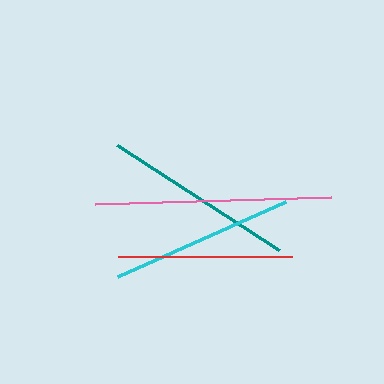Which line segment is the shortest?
The red line is the shortest at approximately 173 pixels.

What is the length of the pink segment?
The pink segment is approximately 236 pixels long.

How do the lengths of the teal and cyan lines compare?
The teal and cyan lines are approximately the same length.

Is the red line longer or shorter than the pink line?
The pink line is longer than the red line.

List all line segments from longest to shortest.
From longest to shortest: pink, teal, cyan, red.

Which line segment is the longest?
The pink line is the longest at approximately 236 pixels.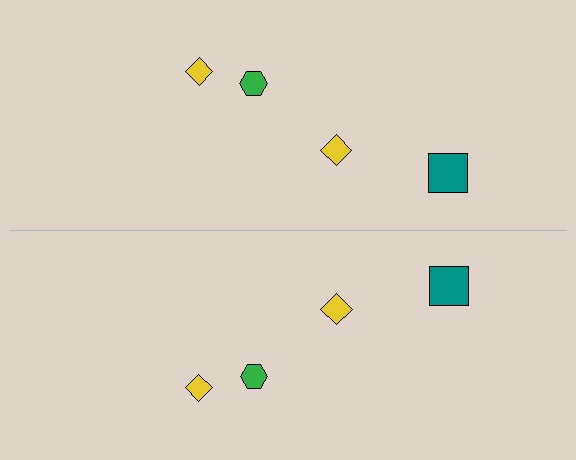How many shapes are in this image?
There are 8 shapes in this image.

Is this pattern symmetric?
Yes, this pattern has bilateral (reflection) symmetry.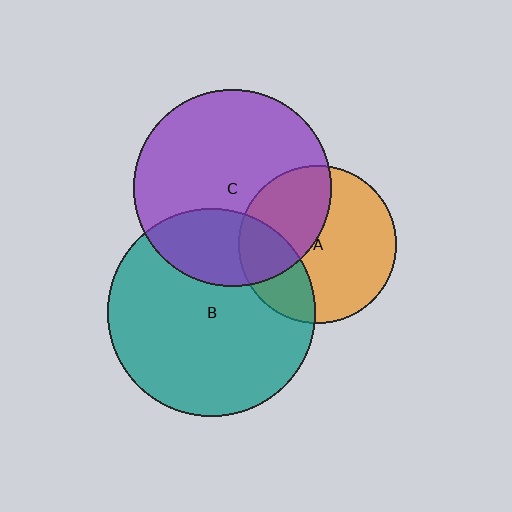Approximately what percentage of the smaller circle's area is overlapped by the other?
Approximately 30%.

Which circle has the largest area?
Circle B (teal).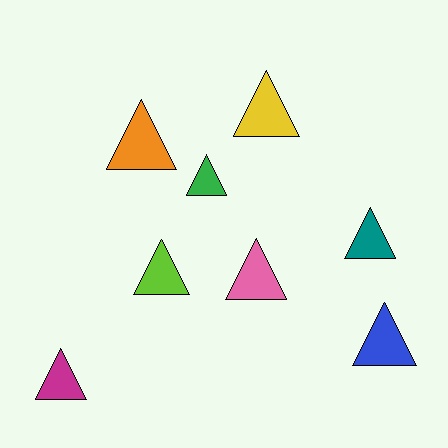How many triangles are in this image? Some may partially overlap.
There are 8 triangles.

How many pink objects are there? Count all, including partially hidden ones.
There is 1 pink object.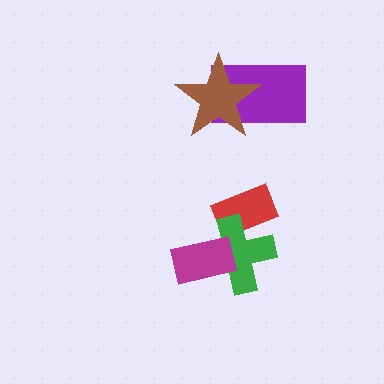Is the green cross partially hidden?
Yes, it is partially covered by another shape.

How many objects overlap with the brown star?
1 object overlaps with the brown star.